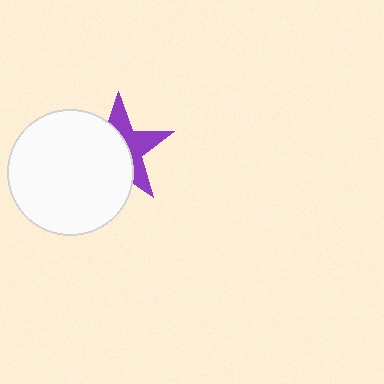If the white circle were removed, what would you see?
You would see the complete purple star.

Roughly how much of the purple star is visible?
A small part of it is visible (roughly 43%).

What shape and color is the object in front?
The object in front is a white circle.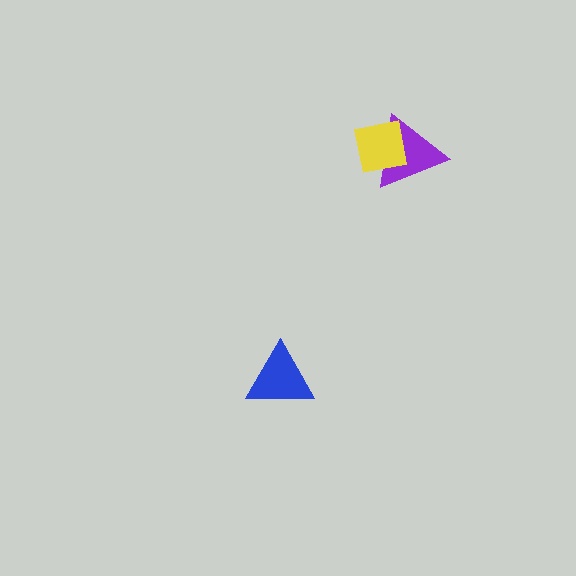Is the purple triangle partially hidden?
Yes, it is partially covered by another shape.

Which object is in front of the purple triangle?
The yellow square is in front of the purple triangle.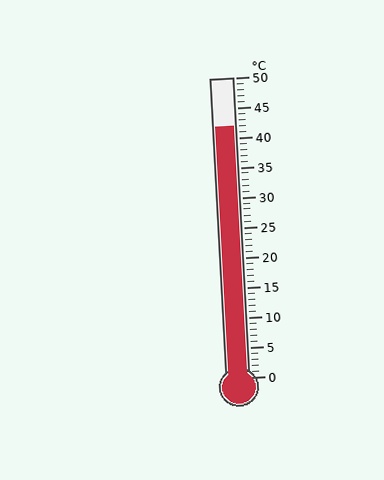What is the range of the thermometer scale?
The thermometer scale ranges from 0°C to 50°C.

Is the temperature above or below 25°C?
The temperature is above 25°C.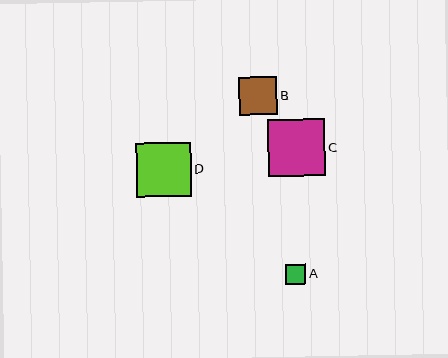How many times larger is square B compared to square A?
Square B is approximately 1.9 times the size of square A.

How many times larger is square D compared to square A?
Square D is approximately 2.7 times the size of square A.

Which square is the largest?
Square C is the largest with a size of approximately 58 pixels.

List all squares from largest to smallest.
From largest to smallest: C, D, B, A.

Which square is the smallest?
Square A is the smallest with a size of approximately 20 pixels.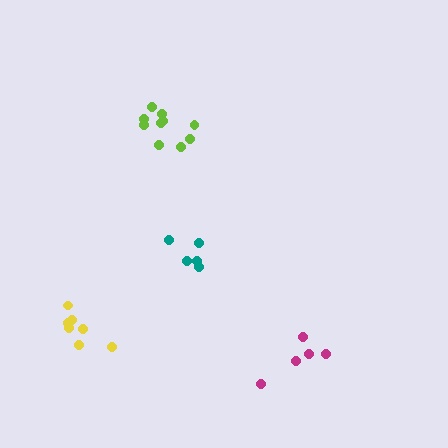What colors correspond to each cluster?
The clusters are colored: teal, magenta, lime, yellow.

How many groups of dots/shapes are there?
There are 4 groups.